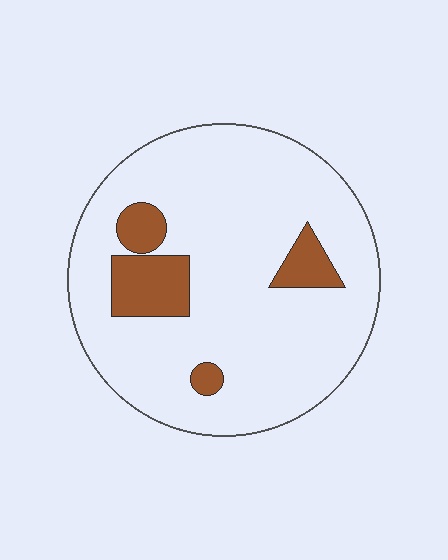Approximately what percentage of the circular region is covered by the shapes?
Approximately 15%.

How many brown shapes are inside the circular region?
4.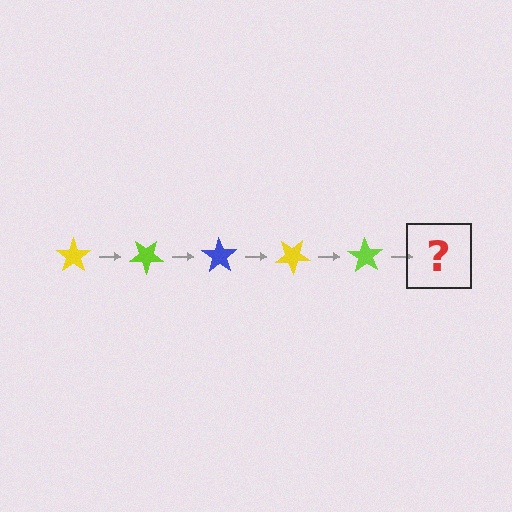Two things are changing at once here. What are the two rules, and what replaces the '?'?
The two rules are that it rotates 35 degrees each step and the color cycles through yellow, lime, and blue. The '?' should be a blue star, rotated 175 degrees from the start.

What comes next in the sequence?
The next element should be a blue star, rotated 175 degrees from the start.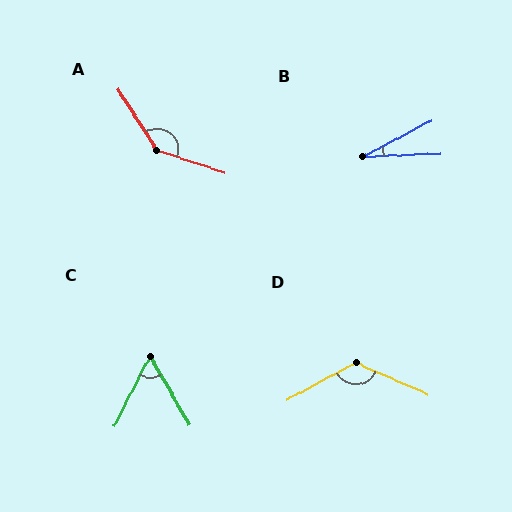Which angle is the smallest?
B, at approximately 25 degrees.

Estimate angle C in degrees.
Approximately 57 degrees.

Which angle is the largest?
A, at approximately 140 degrees.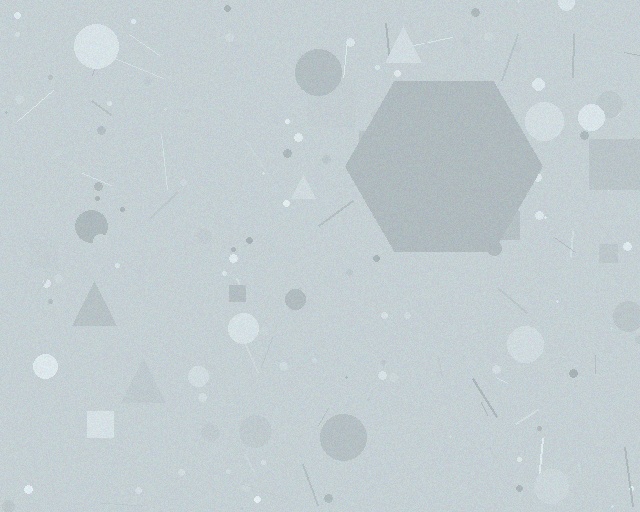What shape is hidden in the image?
A hexagon is hidden in the image.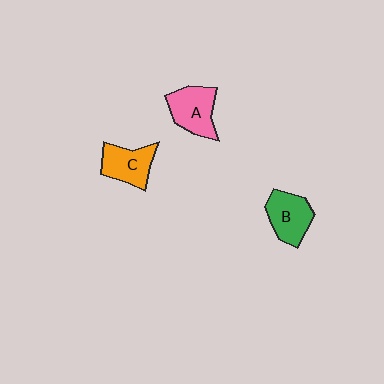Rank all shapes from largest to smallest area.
From largest to smallest: A (pink), B (green), C (orange).